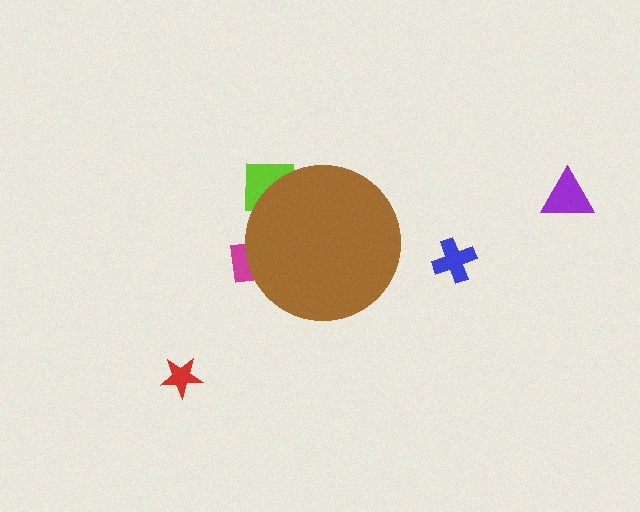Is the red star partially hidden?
No, the red star is fully visible.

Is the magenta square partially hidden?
Yes, the magenta square is partially hidden behind the brown circle.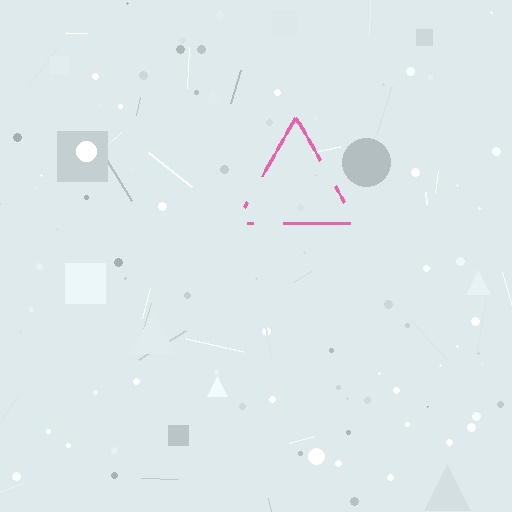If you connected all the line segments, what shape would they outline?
They would outline a triangle.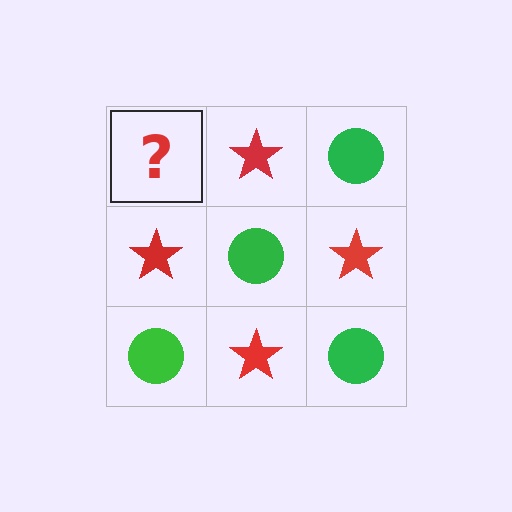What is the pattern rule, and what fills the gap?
The rule is that it alternates green circle and red star in a checkerboard pattern. The gap should be filled with a green circle.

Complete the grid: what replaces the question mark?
The question mark should be replaced with a green circle.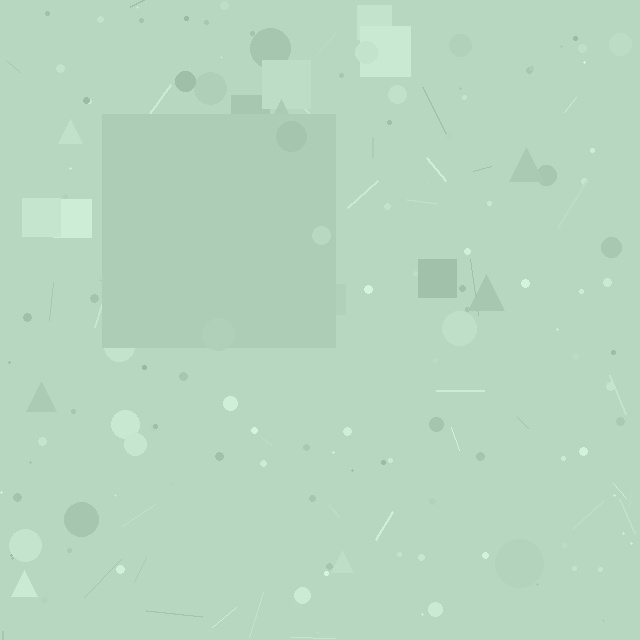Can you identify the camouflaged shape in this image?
The camouflaged shape is a square.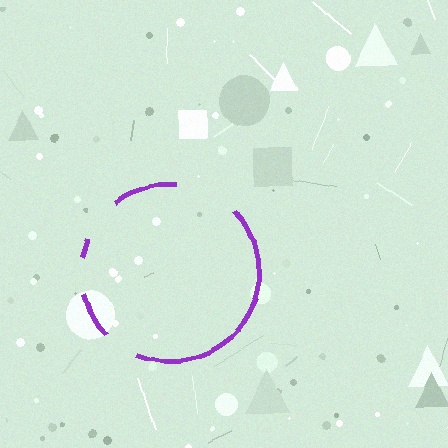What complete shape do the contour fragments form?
The contour fragments form a circle.